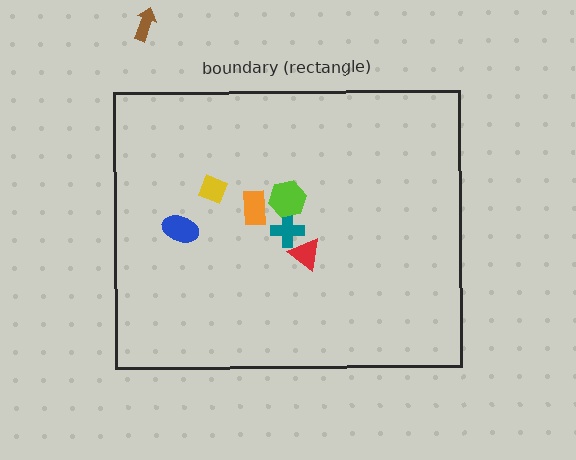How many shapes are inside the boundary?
6 inside, 1 outside.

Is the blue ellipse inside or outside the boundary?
Inside.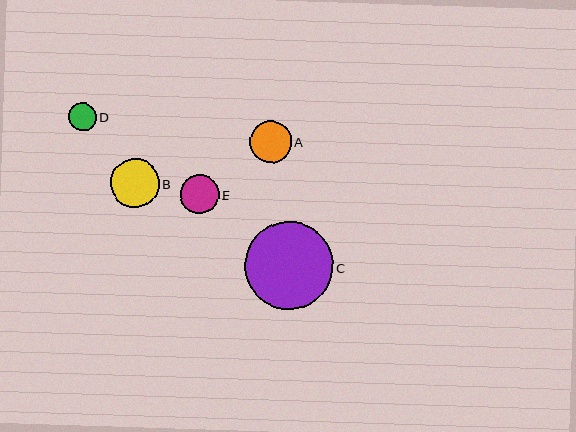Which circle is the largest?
Circle C is the largest with a size of approximately 88 pixels.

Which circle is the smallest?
Circle D is the smallest with a size of approximately 28 pixels.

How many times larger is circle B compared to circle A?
Circle B is approximately 1.2 times the size of circle A.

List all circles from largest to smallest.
From largest to smallest: C, B, A, E, D.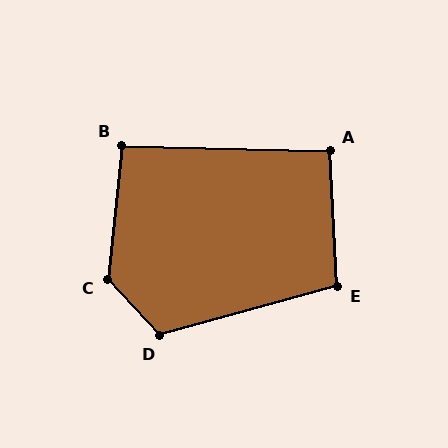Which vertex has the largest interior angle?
C, at approximately 131 degrees.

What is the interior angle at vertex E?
Approximately 103 degrees (obtuse).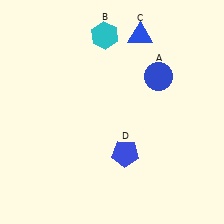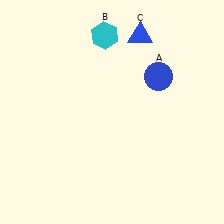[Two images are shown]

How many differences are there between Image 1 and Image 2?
There is 1 difference between the two images.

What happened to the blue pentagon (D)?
The blue pentagon (D) was removed in Image 2. It was in the bottom-right area of Image 1.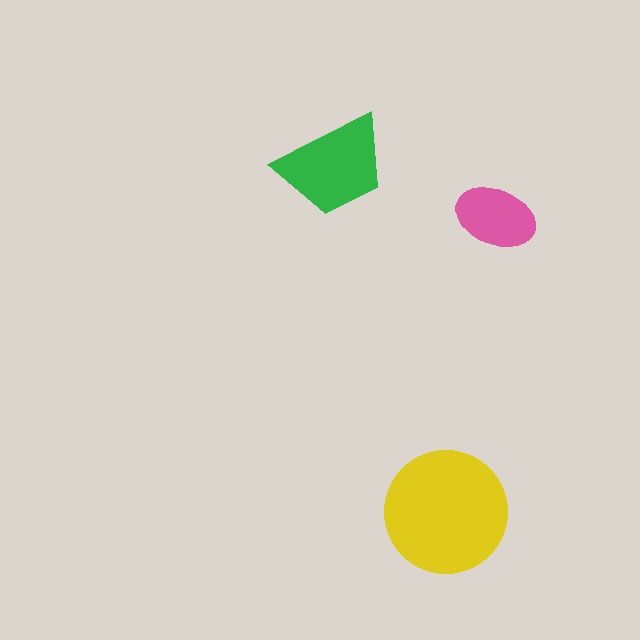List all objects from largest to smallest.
The yellow circle, the green trapezoid, the pink ellipse.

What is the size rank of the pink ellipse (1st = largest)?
3rd.